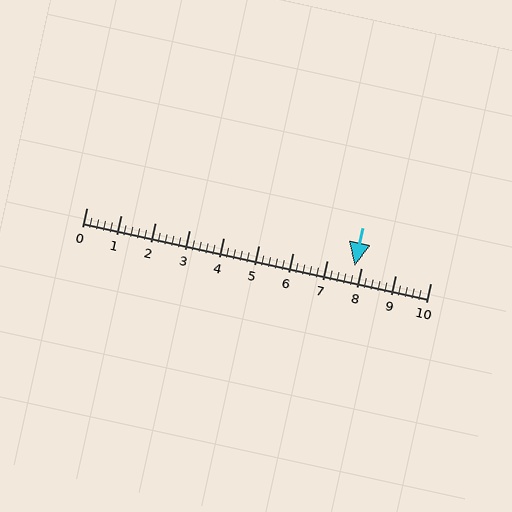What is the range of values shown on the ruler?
The ruler shows values from 0 to 10.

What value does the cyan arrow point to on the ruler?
The cyan arrow points to approximately 7.8.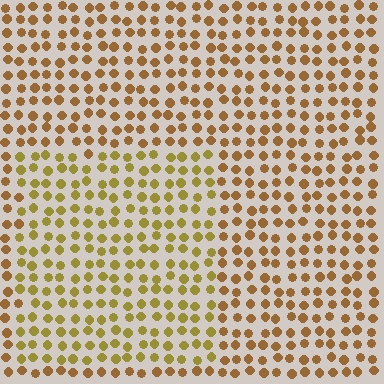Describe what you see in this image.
The image is filled with small brown elements in a uniform arrangement. A rectangle-shaped region is visible where the elements are tinted to a slightly different hue, forming a subtle color boundary.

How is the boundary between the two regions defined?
The boundary is defined purely by a slight shift in hue (about 23 degrees). Spacing, size, and orientation are identical on both sides.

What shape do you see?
I see a rectangle.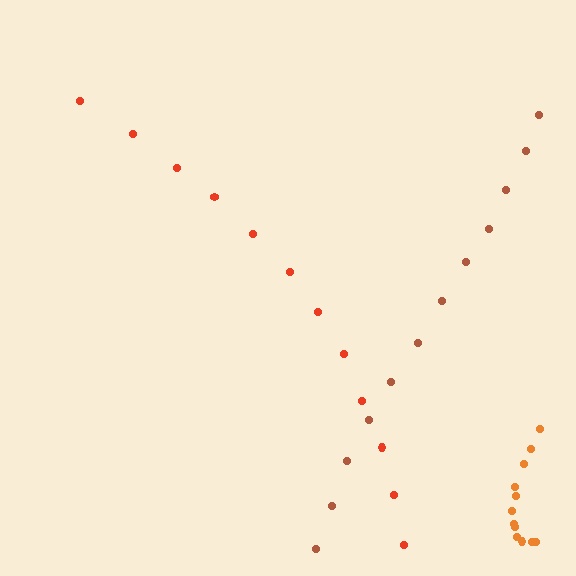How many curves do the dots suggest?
There are 3 distinct paths.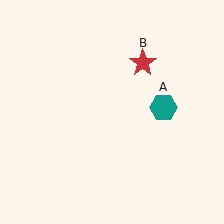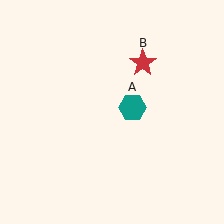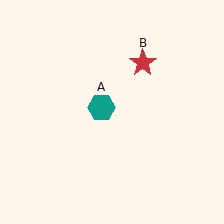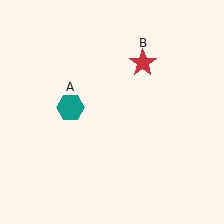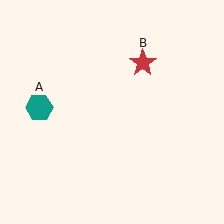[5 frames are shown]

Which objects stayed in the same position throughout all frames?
Red star (object B) remained stationary.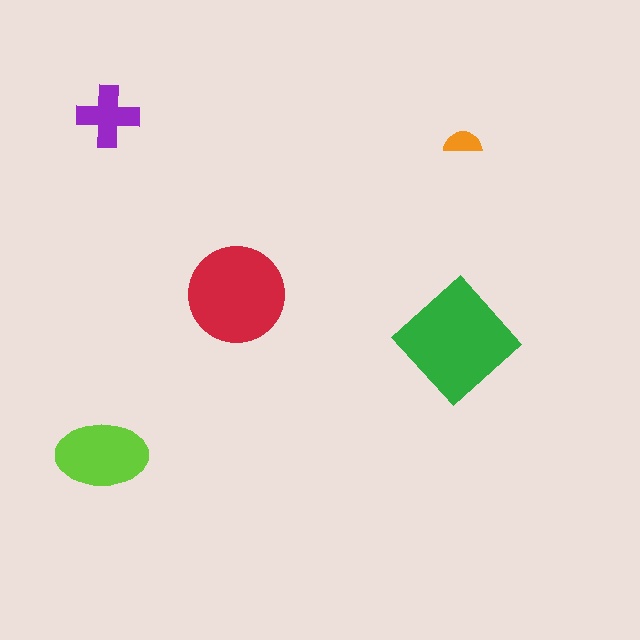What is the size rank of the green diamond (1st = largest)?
1st.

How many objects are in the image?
There are 5 objects in the image.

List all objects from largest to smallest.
The green diamond, the red circle, the lime ellipse, the purple cross, the orange semicircle.